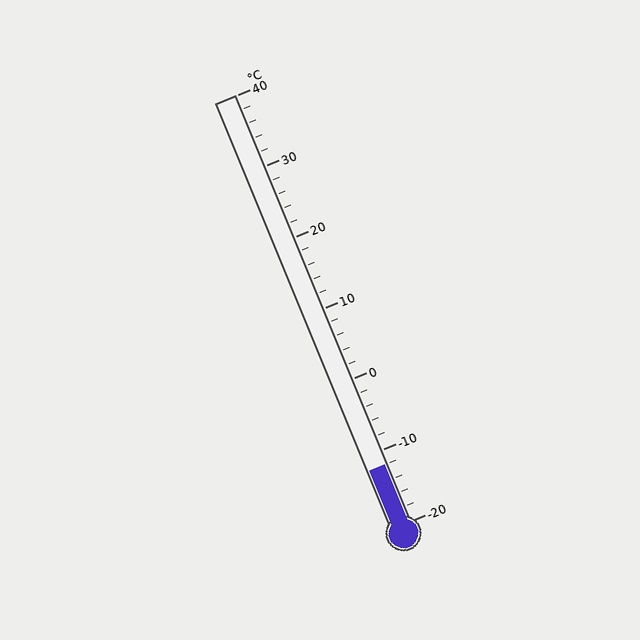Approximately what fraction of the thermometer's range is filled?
The thermometer is filled to approximately 15% of its range.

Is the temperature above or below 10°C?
The temperature is below 10°C.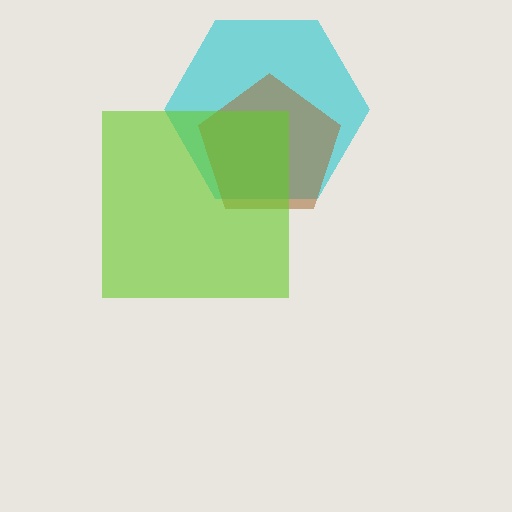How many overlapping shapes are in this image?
There are 3 overlapping shapes in the image.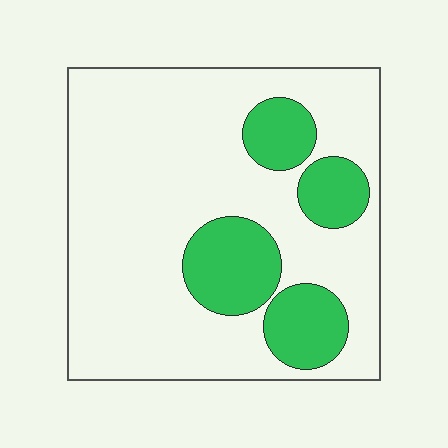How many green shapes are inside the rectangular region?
4.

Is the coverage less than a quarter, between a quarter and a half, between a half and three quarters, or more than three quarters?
Less than a quarter.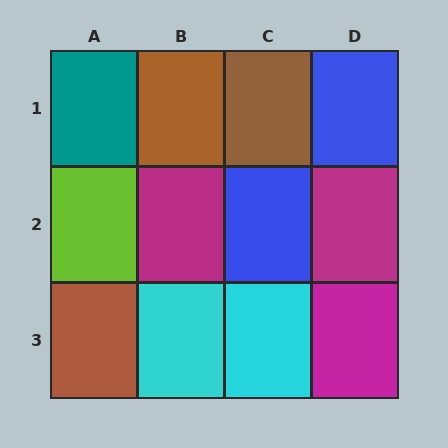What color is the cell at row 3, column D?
Magenta.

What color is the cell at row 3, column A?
Brown.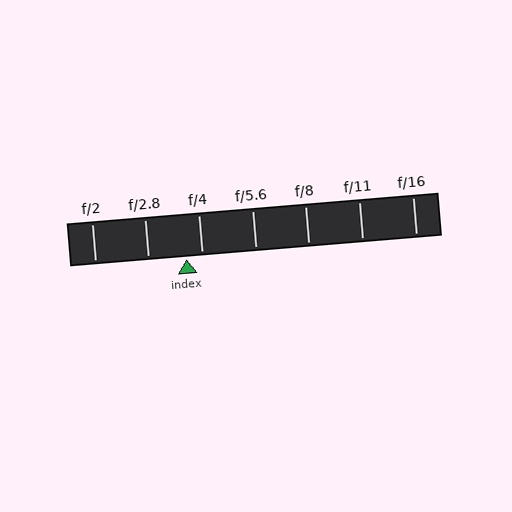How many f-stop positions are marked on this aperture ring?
There are 7 f-stop positions marked.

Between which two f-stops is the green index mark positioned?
The index mark is between f/2.8 and f/4.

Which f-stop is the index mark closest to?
The index mark is closest to f/4.